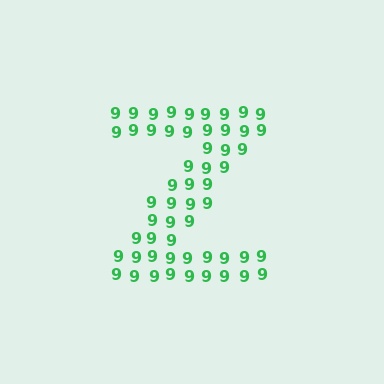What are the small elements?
The small elements are digit 9's.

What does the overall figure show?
The overall figure shows the letter Z.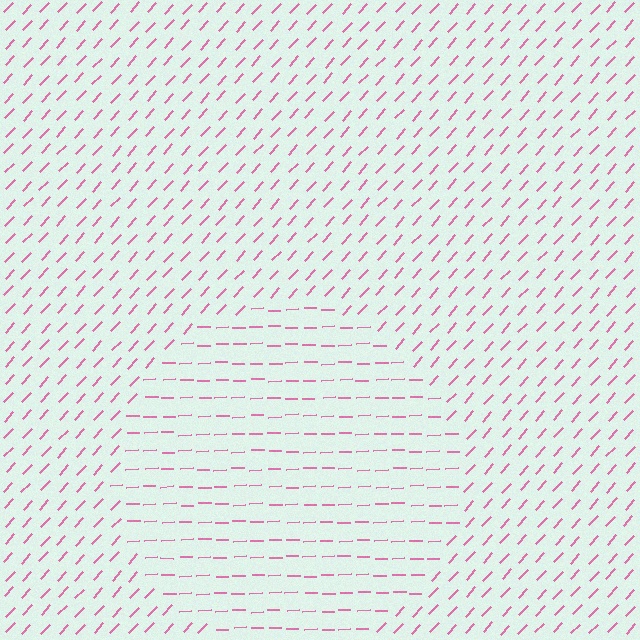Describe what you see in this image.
The image is filled with small pink line segments. A circle region in the image has lines oriented differently from the surrounding lines, creating a visible texture boundary.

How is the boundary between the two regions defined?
The boundary is defined purely by a change in line orientation (approximately 45 degrees difference). All lines are the same color and thickness.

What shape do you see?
I see a circle.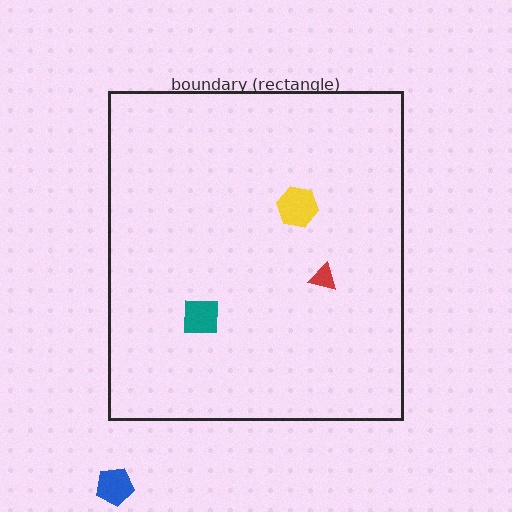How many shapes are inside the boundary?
3 inside, 1 outside.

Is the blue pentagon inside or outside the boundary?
Outside.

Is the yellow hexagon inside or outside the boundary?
Inside.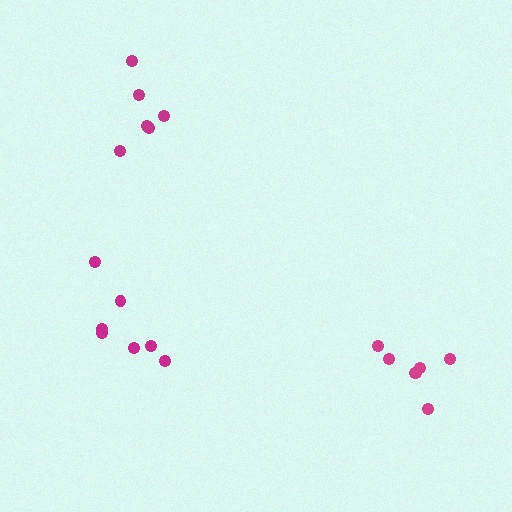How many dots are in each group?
Group 1: 7 dots, Group 2: 7 dots, Group 3: 6 dots (20 total).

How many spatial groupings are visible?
There are 3 spatial groupings.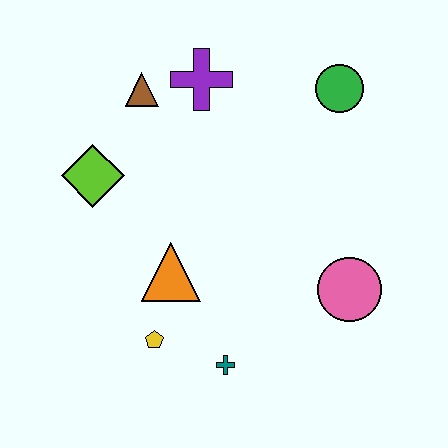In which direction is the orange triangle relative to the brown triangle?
The orange triangle is below the brown triangle.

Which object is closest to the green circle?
The purple cross is closest to the green circle.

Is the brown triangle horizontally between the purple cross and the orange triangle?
No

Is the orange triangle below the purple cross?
Yes